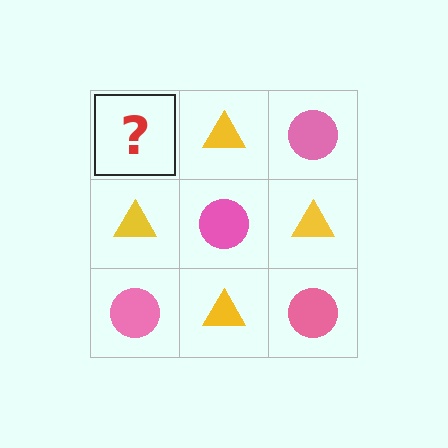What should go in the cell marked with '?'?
The missing cell should contain a pink circle.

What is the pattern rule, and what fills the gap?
The rule is that it alternates pink circle and yellow triangle in a checkerboard pattern. The gap should be filled with a pink circle.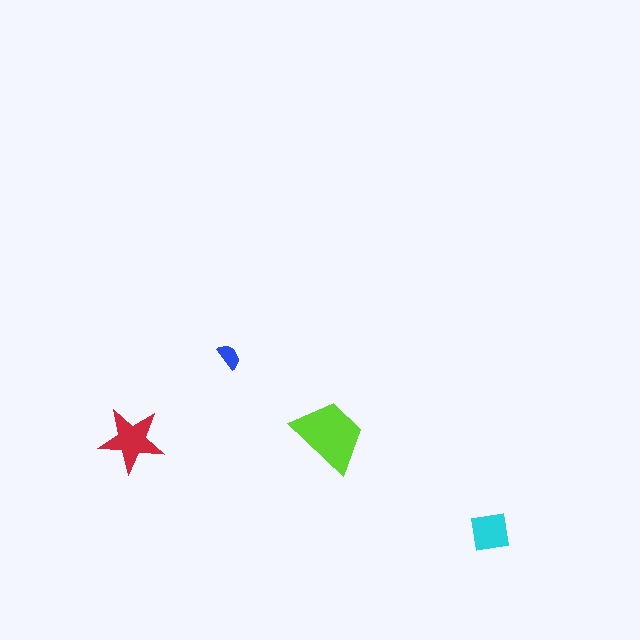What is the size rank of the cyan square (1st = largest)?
3rd.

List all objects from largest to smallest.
The lime trapezoid, the red star, the cyan square, the blue semicircle.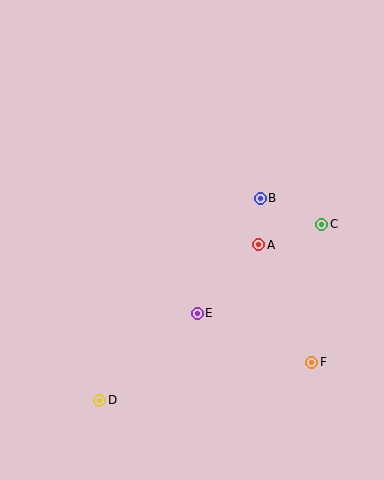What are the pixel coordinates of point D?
Point D is at (100, 400).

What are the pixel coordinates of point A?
Point A is at (259, 245).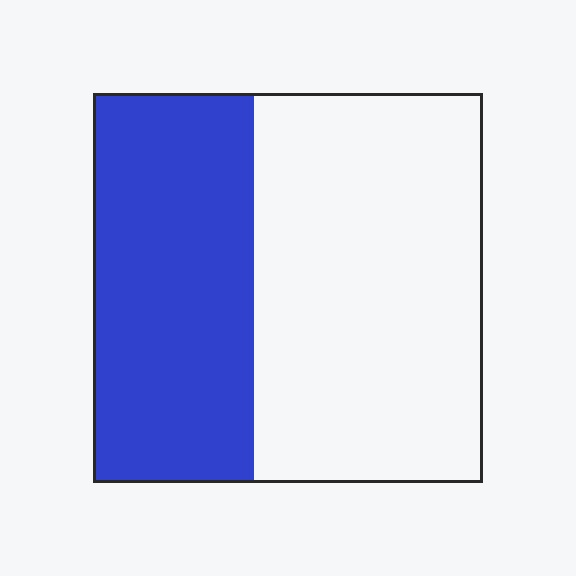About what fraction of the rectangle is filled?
About two fifths (2/5).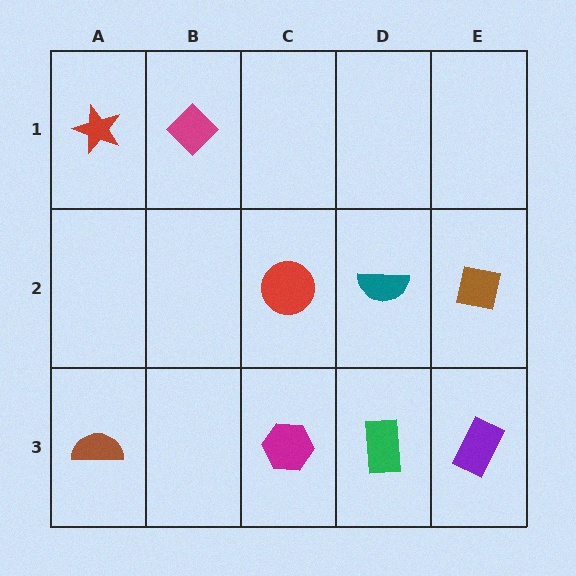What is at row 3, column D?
A green rectangle.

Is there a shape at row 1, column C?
No, that cell is empty.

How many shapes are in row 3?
4 shapes.